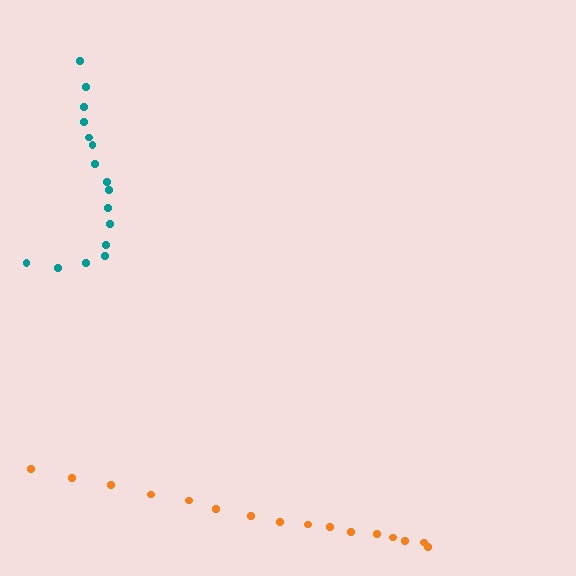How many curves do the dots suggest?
There are 2 distinct paths.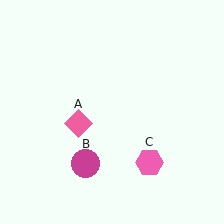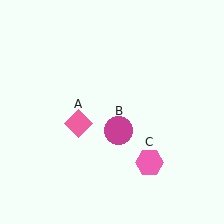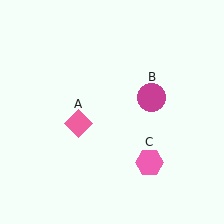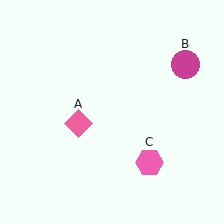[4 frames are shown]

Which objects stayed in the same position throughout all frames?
Pink diamond (object A) and pink hexagon (object C) remained stationary.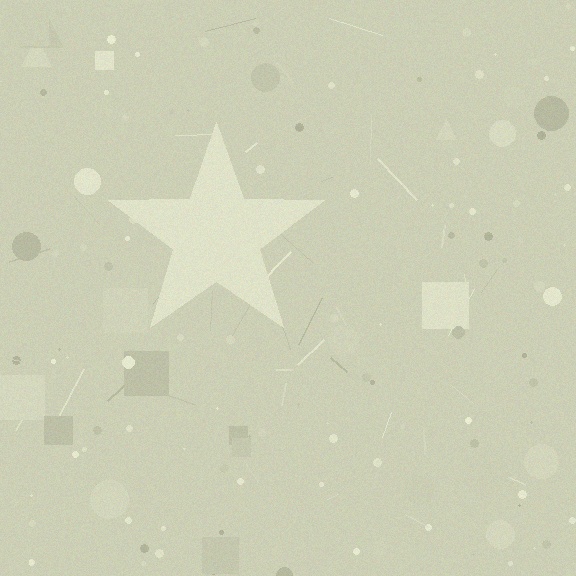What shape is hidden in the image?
A star is hidden in the image.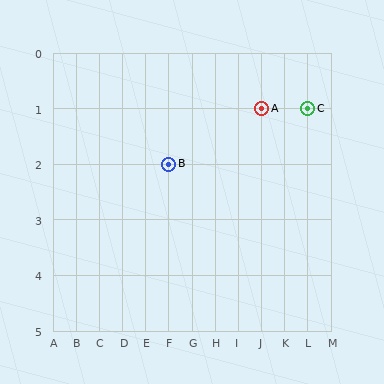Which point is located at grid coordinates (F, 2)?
Point B is at (F, 2).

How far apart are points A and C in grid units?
Points A and C are 2 columns apart.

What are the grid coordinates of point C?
Point C is at grid coordinates (L, 1).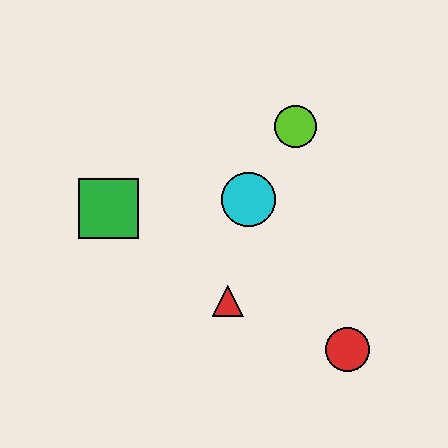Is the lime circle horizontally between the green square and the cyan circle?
No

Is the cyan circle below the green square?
No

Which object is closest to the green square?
The cyan circle is closest to the green square.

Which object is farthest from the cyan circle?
The red circle is farthest from the cyan circle.